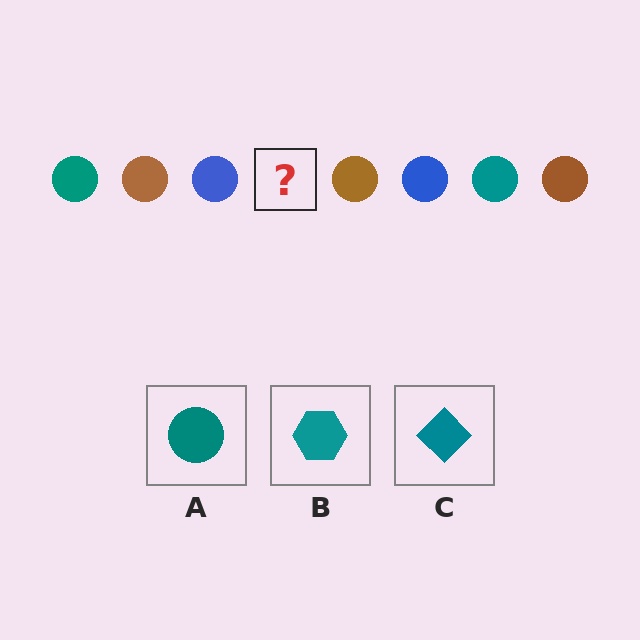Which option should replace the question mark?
Option A.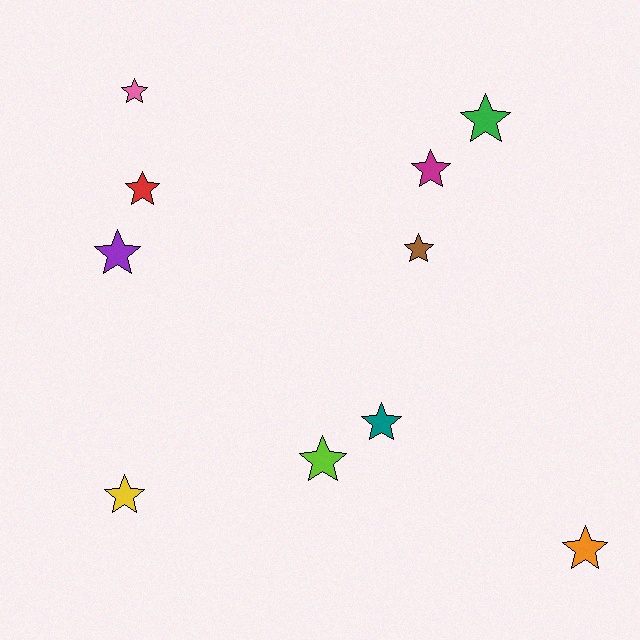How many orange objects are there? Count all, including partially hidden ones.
There is 1 orange object.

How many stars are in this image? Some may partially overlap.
There are 10 stars.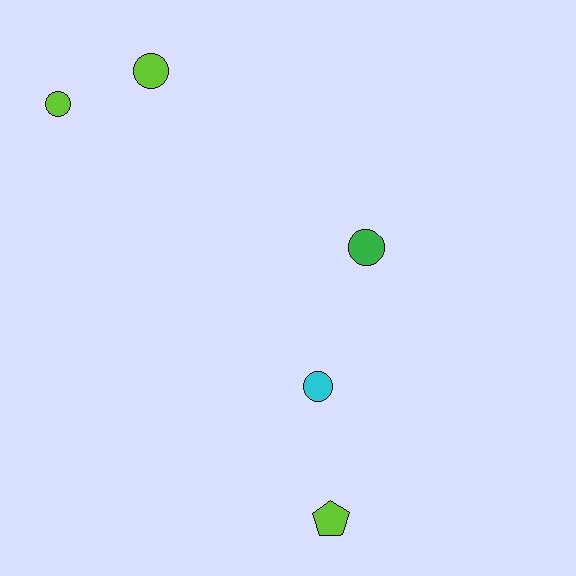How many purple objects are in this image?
There are no purple objects.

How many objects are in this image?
There are 5 objects.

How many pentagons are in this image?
There is 1 pentagon.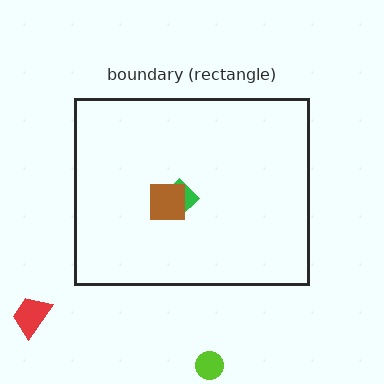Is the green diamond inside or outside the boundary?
Inside.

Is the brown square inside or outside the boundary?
Inside.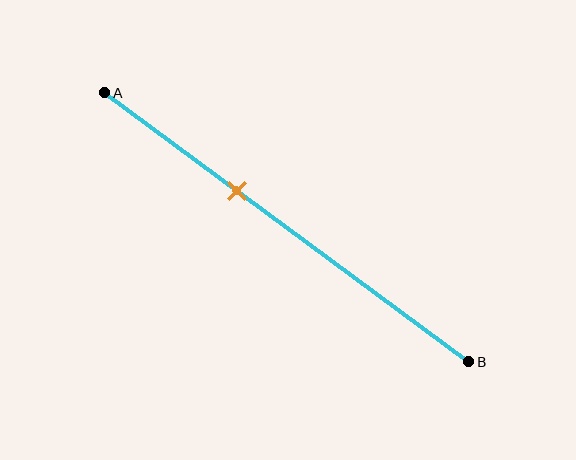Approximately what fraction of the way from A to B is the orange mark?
The orange mark is approximately 35% of the way from A to B.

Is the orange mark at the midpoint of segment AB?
No, the mark is at about 35% from A, not at the 50% midpoint.